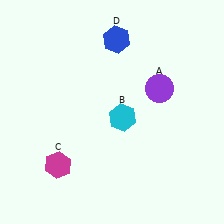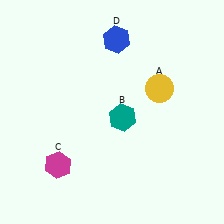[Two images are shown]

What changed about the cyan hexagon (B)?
In Image 1, B is cyan. In Image 2, it changed to teal.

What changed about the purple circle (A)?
In Image 1, A is purple. In Image 2, it changed to yellow.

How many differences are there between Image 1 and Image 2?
There are 2 differences between the two images.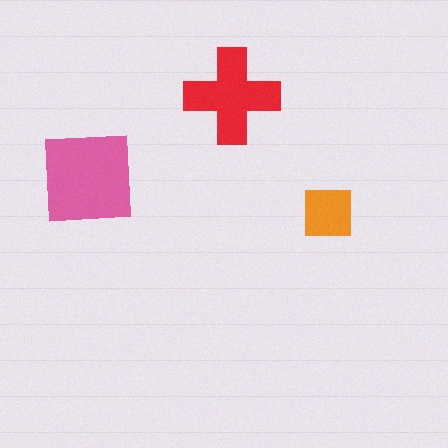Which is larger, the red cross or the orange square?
The red cross.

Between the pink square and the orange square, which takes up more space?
The pink square.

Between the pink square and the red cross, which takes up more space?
The pink square.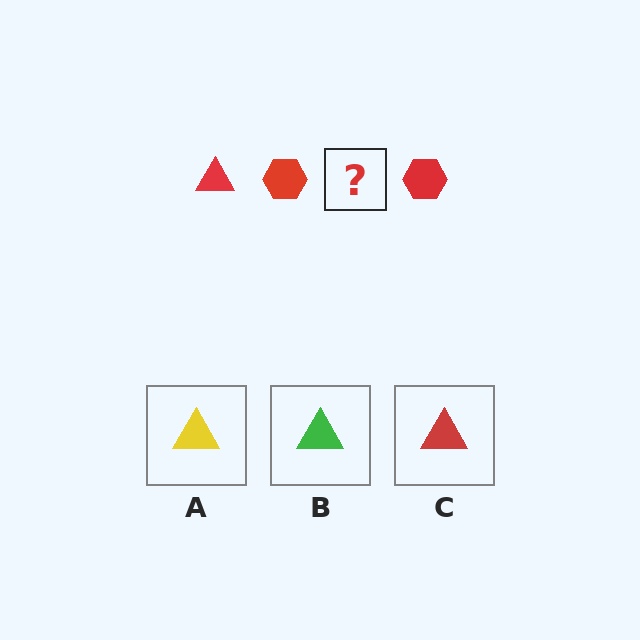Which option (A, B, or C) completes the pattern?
C.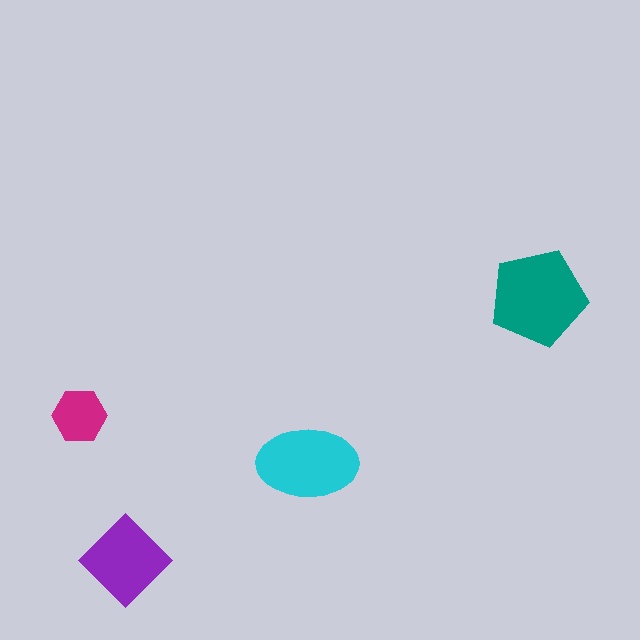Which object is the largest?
The teal pentagon.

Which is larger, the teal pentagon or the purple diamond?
The teal pentagon.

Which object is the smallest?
The magenta hexagon.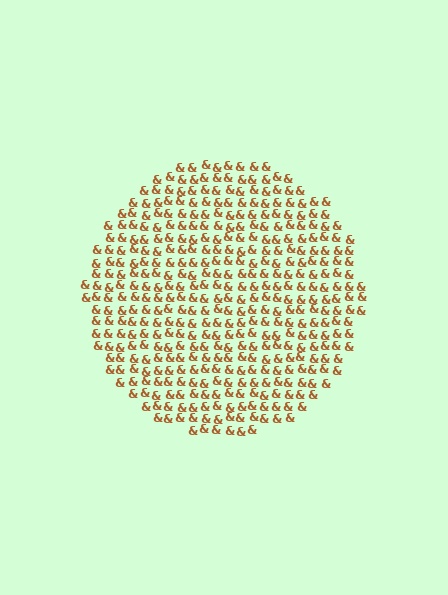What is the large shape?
The large shape is a circle.